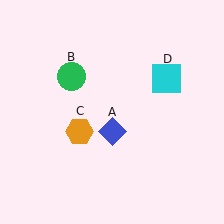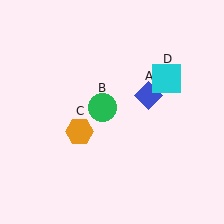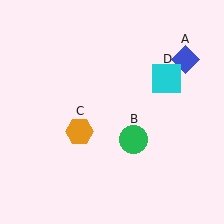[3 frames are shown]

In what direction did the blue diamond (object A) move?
The blue diamond (object A) moved up and to the right.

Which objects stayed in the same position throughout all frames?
Orange hexagon (object C) and cyan square (object D) remained stationary.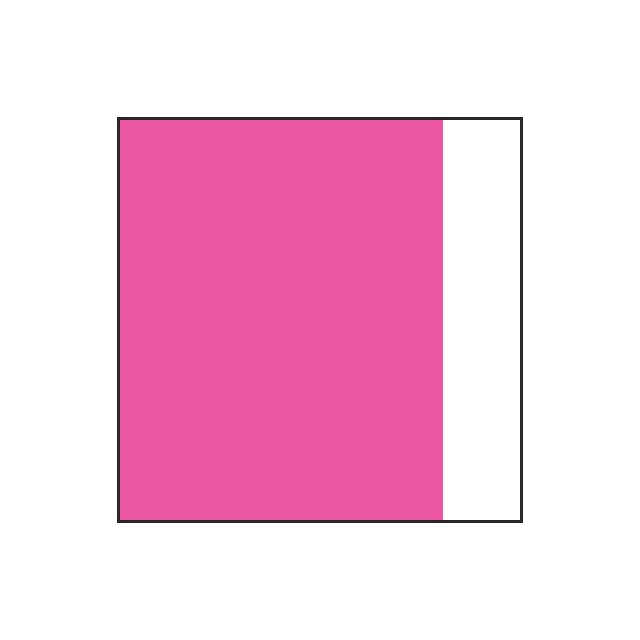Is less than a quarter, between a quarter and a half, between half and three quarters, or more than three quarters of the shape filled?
More than three quarters.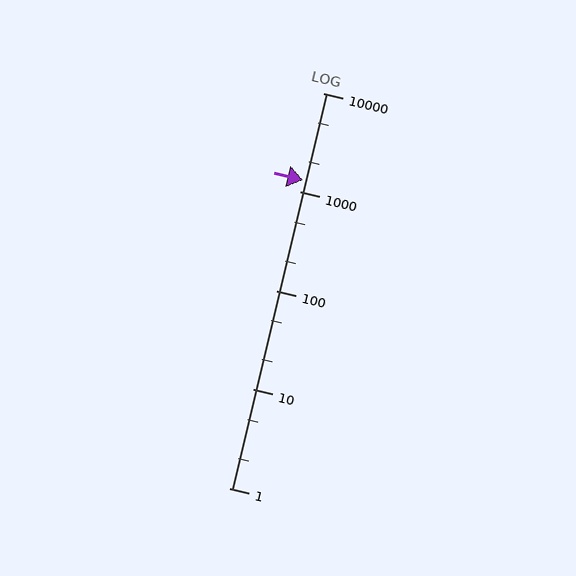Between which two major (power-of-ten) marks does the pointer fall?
The pointer is between 1000 and 10000.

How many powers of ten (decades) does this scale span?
The scale spans 4 decades, from 1 to 10000.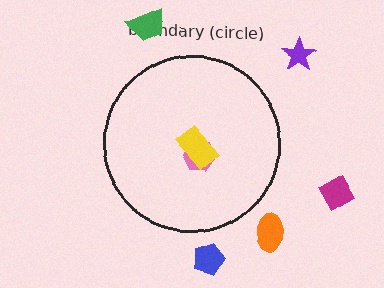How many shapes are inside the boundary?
2 inside, 5 outside.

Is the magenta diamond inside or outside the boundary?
Outside.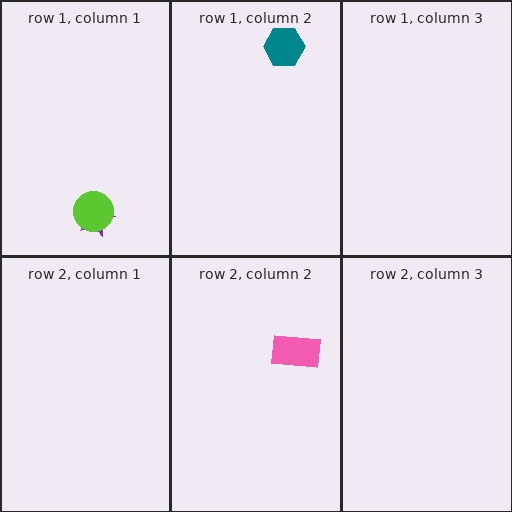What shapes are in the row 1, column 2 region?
The teal hexagon.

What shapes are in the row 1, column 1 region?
The purple star, the lime circle.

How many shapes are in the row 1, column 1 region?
2.